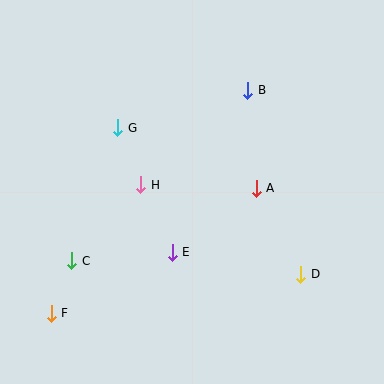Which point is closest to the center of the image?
Point H at (141, 185) is closest to the center.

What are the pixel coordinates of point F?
Point F is at (51, 313).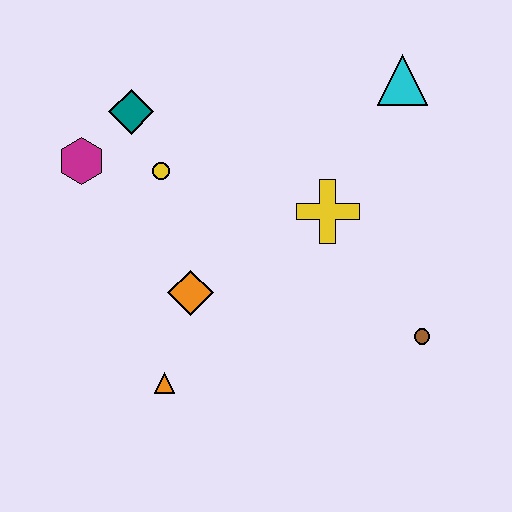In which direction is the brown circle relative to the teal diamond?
The brown circle is to the right of the teal diamond.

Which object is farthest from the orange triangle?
The cyan triangle is farthest from the orange triangle.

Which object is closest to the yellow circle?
The teal diamond is closest to the yellow circle.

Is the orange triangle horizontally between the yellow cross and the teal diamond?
Yes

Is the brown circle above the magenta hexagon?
No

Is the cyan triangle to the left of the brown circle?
Yes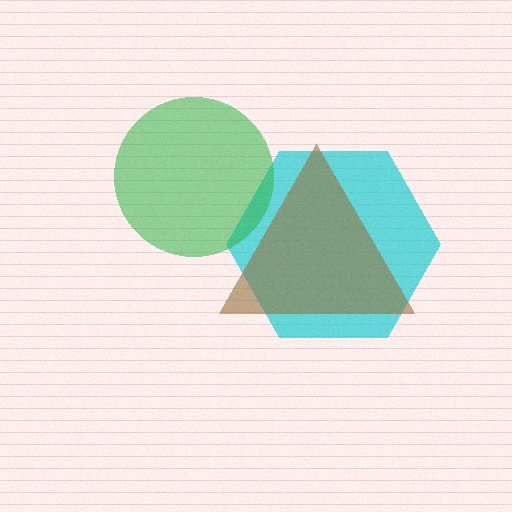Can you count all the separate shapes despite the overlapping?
Yes, there are 3 separate shapes.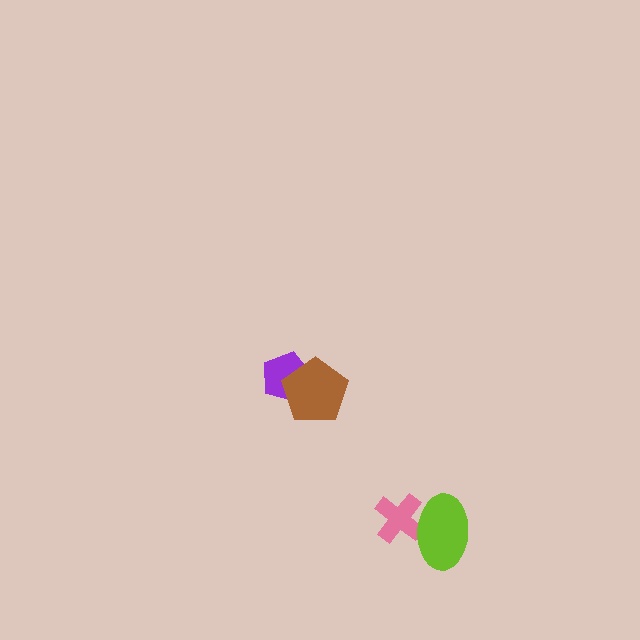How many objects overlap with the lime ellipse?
1 object overlaps with the lime ellipse.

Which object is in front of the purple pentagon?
The brown pentagon is in front of the purple pentagon.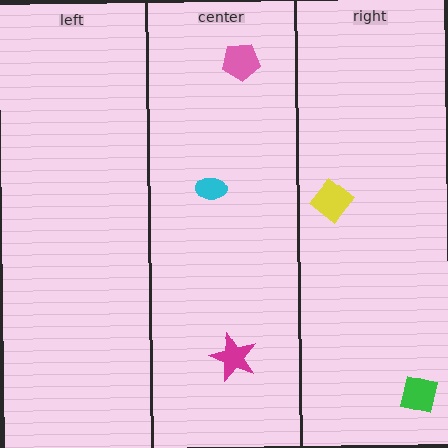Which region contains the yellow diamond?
The right region.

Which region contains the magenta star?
The center region.